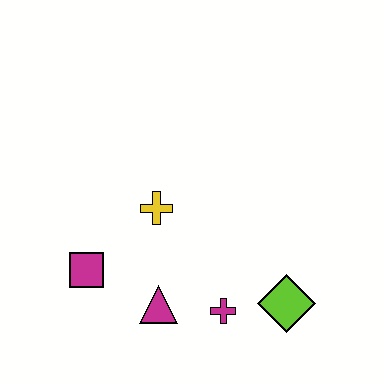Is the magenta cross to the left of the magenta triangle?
No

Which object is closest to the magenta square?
The magenta triangle is closest to the magenta square.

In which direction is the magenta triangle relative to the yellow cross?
The magenta triangle is below the yellow cross.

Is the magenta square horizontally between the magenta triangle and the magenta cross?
No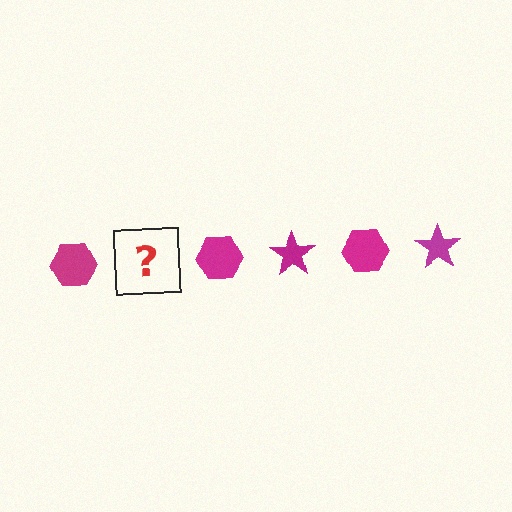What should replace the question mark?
The question mark should be replaced with a magenta star.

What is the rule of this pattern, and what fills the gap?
The rule is that the pattern cycles through hexagon, star shapes in magenta. The gap should be filled with a magenta star.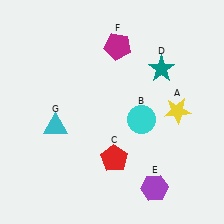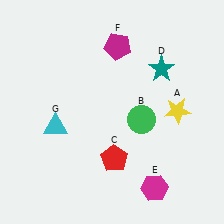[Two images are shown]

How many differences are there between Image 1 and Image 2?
There are 2 differences between the two images.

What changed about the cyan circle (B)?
In Image 1, B is cyan. In Image 2, it changed to green.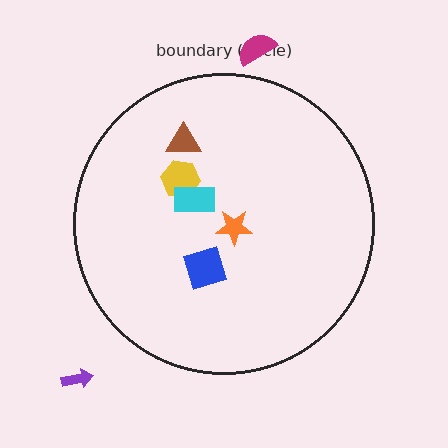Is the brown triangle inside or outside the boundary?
Inside.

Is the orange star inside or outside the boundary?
Inside.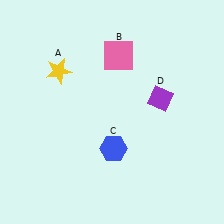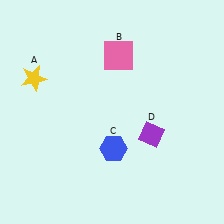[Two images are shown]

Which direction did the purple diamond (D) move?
The purple diamond (D) moved down.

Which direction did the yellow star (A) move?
The yellow star (A) moved left.